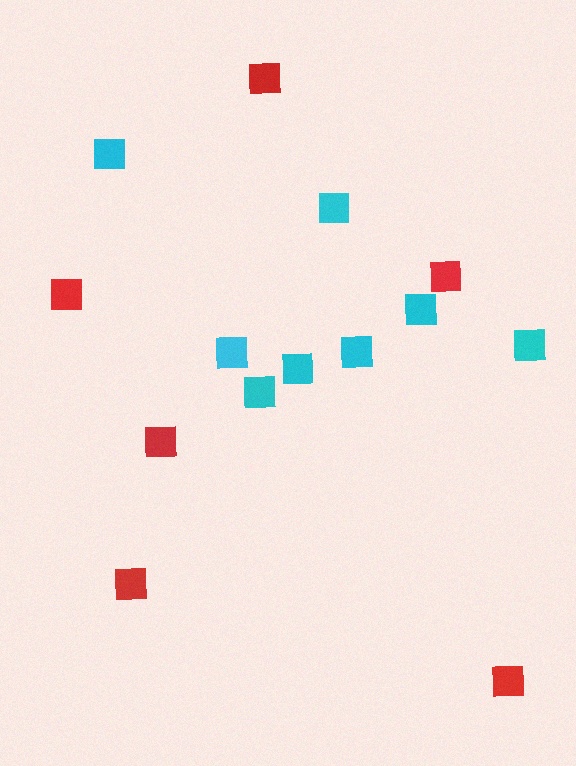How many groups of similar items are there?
There are 2 groups: one group of red squares (6) and one group of cyan squares (8).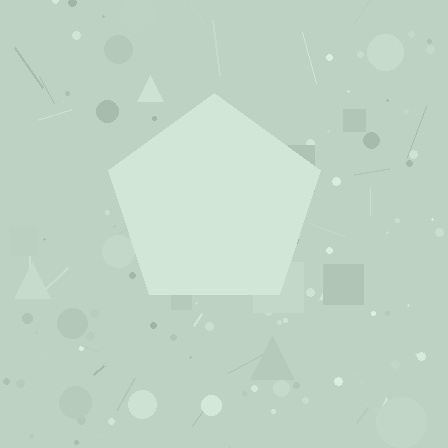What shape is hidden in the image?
A pentagon is hidden in the image.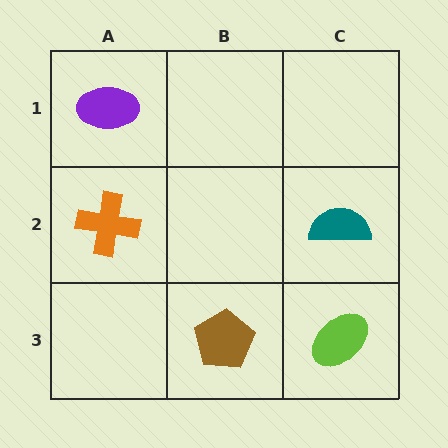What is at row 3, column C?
A lime ellipse.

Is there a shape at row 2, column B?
No, that cell is empty.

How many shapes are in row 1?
1 shape.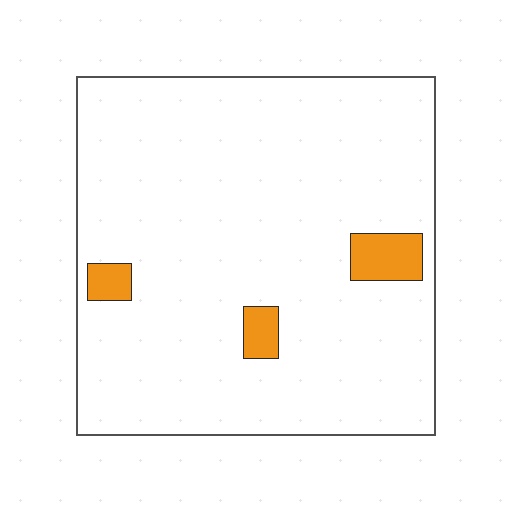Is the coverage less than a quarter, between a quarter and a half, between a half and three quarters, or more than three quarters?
Less than a quarter.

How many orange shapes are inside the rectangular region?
3.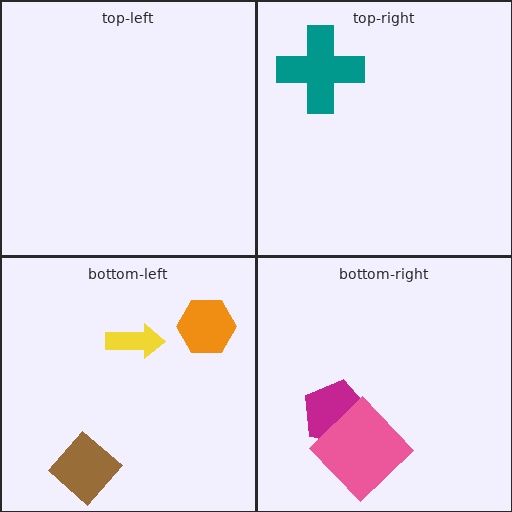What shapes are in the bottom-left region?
The brown diamond, the yellow arrow, the orange hexagon.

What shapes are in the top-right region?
The teal cross.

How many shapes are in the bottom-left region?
3.